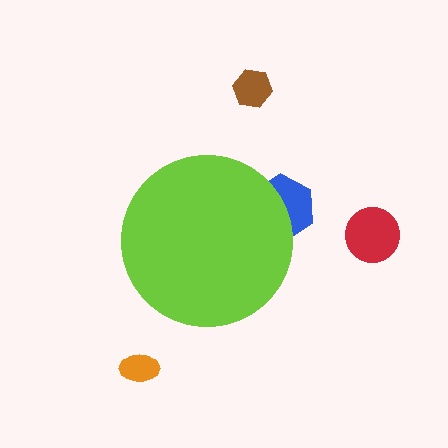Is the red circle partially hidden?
No, the red circle is fully visible.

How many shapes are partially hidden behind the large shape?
2 shapes are partially hidden.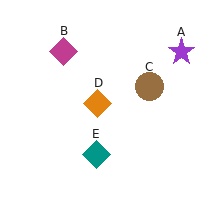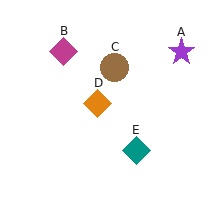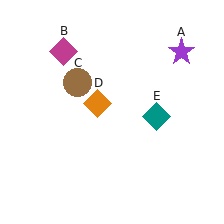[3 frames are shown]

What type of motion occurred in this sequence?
The brown circle (object C), teal diamond (object E) rotated counterclockwise around the center of the scene.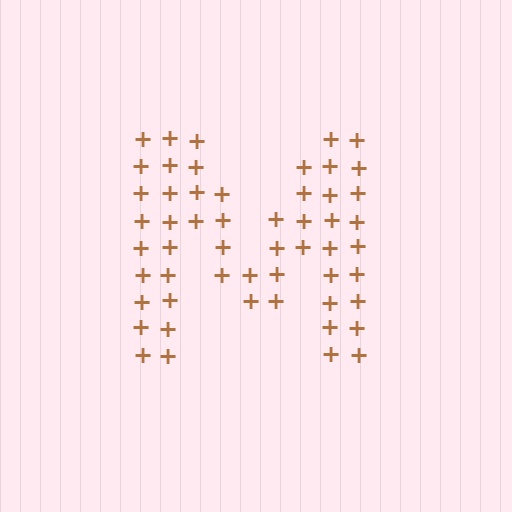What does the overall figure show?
The overall figure shows the letter M.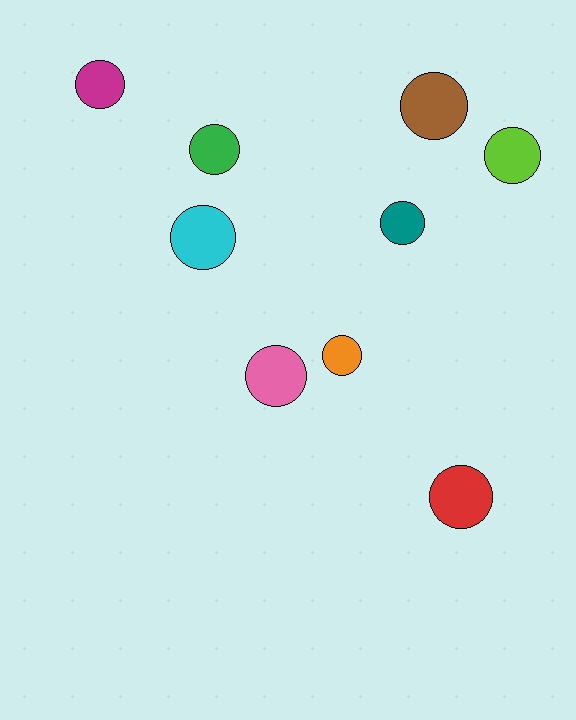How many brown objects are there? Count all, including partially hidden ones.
There is 1 brown object.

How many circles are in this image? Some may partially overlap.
There are 9 circles.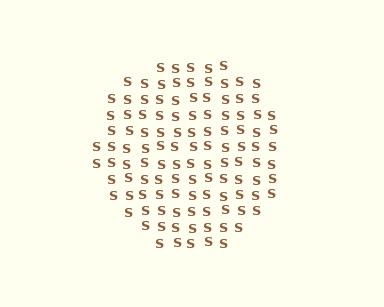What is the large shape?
The large shape is a circle.